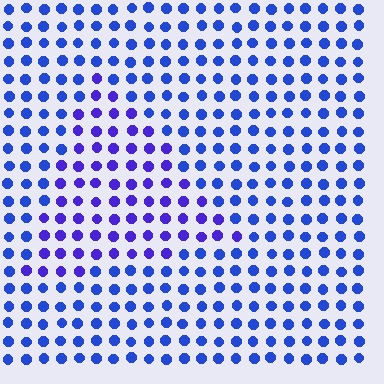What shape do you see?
I see a triangle.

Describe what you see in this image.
The image is filled with small blue elements in a uniform arrangement. A triangle-shaped region is visible where the elements are tinted to a slightly different hue, forming a subtle color boundary.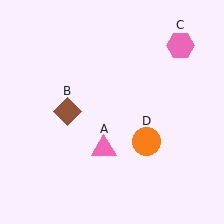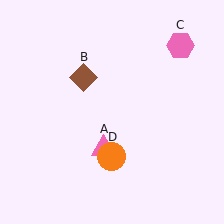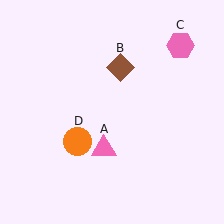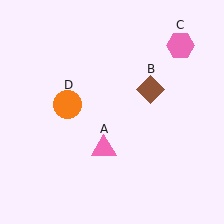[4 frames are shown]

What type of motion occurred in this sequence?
The brown diamond (object B), orange circle (object D) rotated clockwise around the center of the scene.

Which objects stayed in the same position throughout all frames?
Pink triangle (object A) and pink hexagon (object C) remained stationary.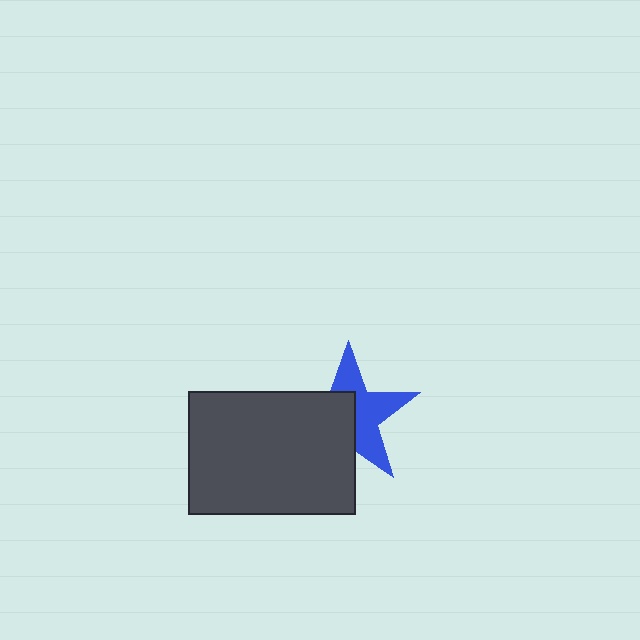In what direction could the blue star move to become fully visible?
The blue star could move toward the upper-right. That would shift it out from behind the dark gray rectangle entirely.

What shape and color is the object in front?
The object in front is a dark gray rectangle.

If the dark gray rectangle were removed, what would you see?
You would see the complete blue star.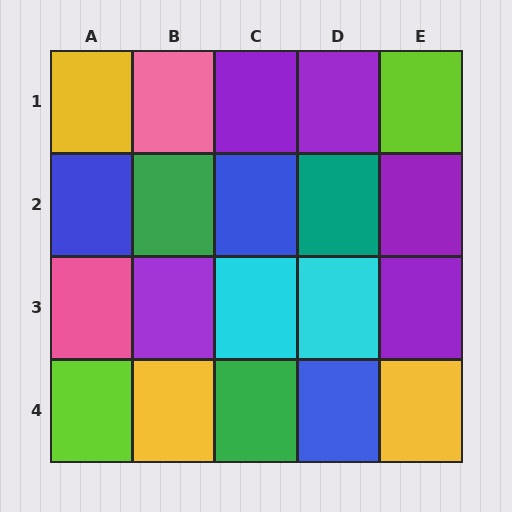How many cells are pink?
2 cells are pink.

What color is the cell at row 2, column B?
Green.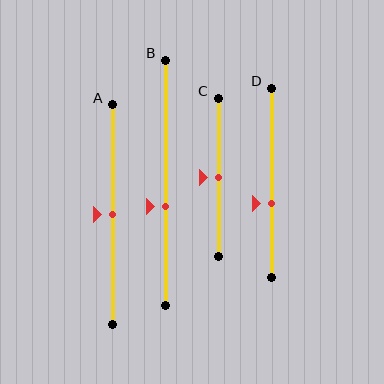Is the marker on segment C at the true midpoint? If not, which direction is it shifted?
Yes, the marker on segment C is at the true midpoint.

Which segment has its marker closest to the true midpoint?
Segment A has its marker closest to the true midpoint.